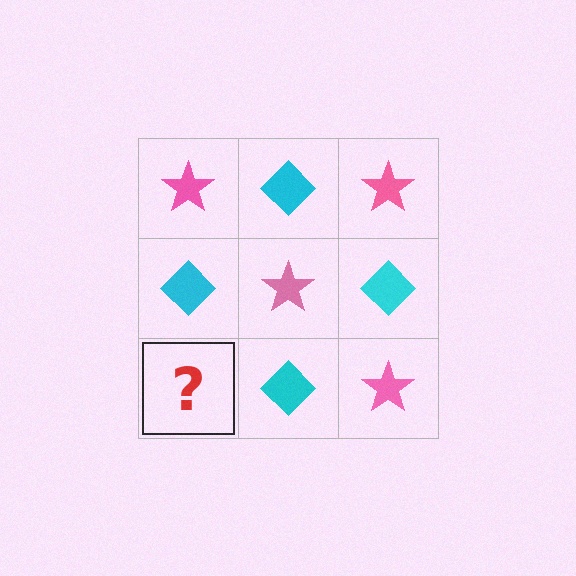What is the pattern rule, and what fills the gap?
The rule is that it alternates pink star and cyan diamond in a checkerboard pattern. The gap should be filled with a pink star.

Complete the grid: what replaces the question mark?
The question mark should be replaced with a pink star.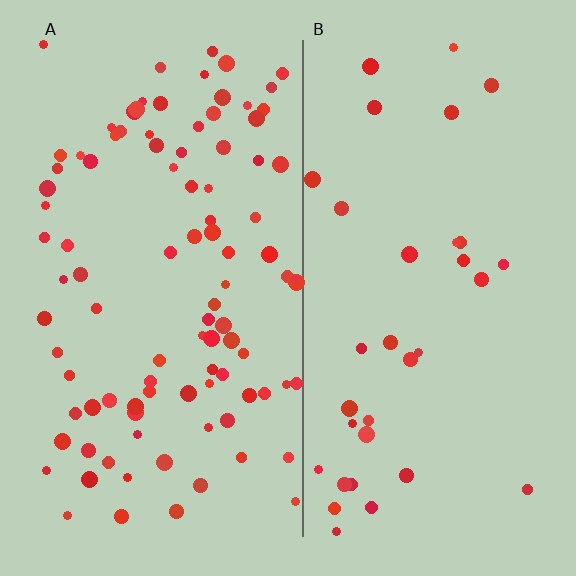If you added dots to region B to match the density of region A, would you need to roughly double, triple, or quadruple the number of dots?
Approximately triple.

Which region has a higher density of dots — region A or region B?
A (the left).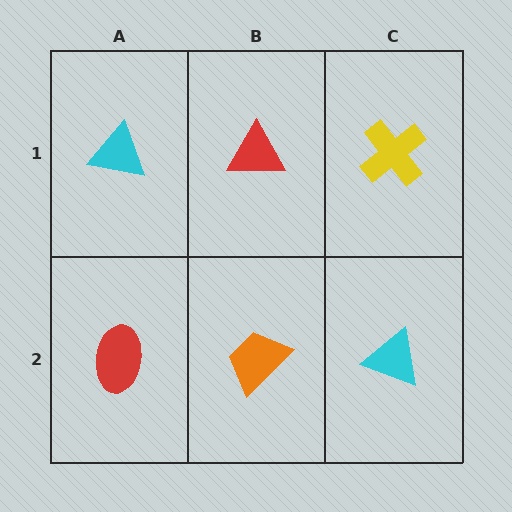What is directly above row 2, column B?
A red triangle.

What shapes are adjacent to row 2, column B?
A red triangle (row 1, column B), a red ellipse (row 2, column A), a cyan triangle (row 2, column C).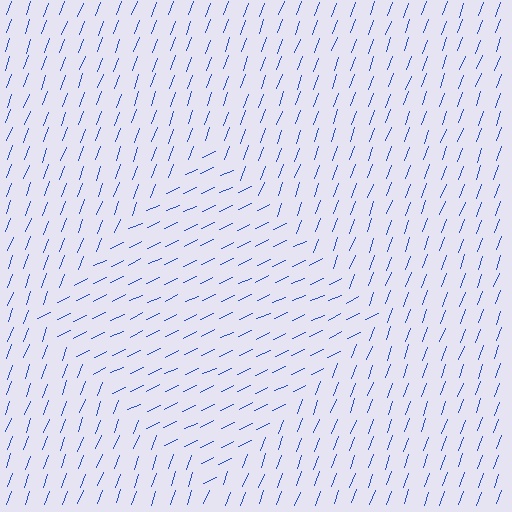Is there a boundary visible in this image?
Yes, there is a texture boundary formed by a change in line orientation.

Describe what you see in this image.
The image is filled with small blue line segments. A diamond region in the image has lines oriented differently from the surrounding lines, creating a visible texture boundary.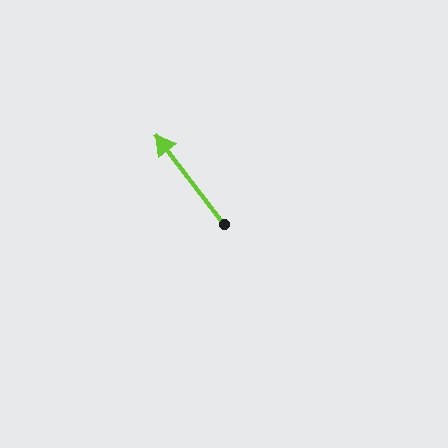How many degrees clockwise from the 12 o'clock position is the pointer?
Approximately 322 degrees.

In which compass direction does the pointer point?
Northwest.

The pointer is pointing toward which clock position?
Roughly 11 o'clock.